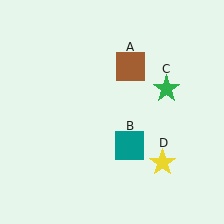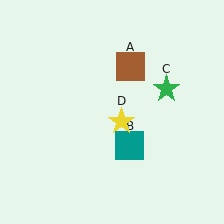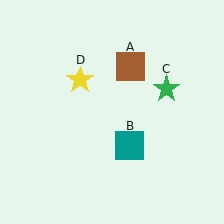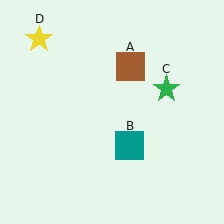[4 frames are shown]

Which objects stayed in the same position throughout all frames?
Brown square (object A) and teal square (object B) and green star (object C) remained stationary.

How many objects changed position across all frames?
1 object changed position: yellow star (object D).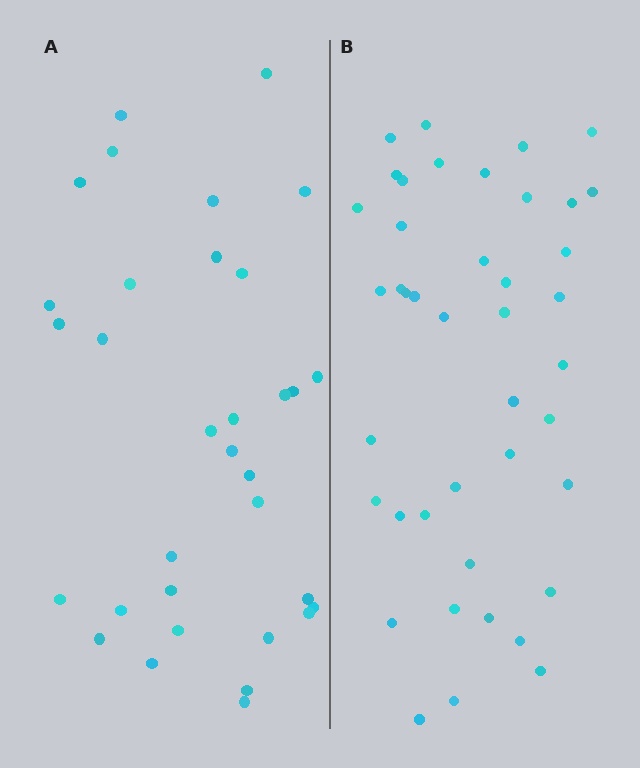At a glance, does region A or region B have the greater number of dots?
Region B (the right region) has more dots.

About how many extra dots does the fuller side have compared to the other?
Region B has roughly 8 or so more dots than region A.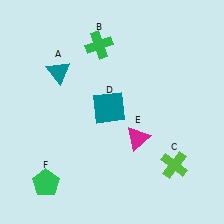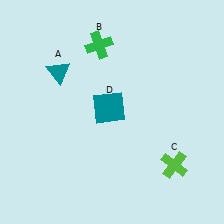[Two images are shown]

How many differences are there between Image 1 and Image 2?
There are 2 differences between the two images.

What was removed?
The green pentagon (F), the magenta triangle (E) were removed in Image 2.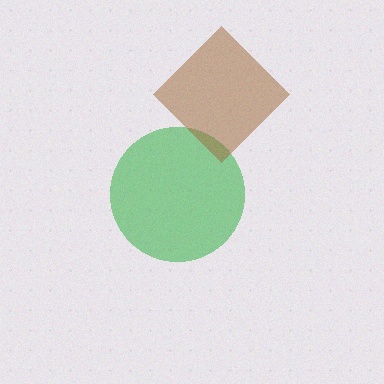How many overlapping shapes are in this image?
There are 2 overlapping shapes in the image.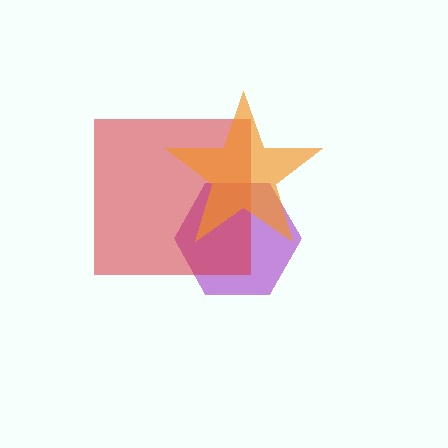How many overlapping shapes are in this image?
There are 3 overlapping shapes in the image.